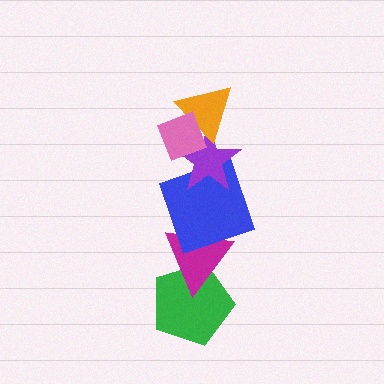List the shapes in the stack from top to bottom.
From top to bottom: the pink diamond, the orange triangle, the purple star, the blue square, the magenta triangle, the green pentagon.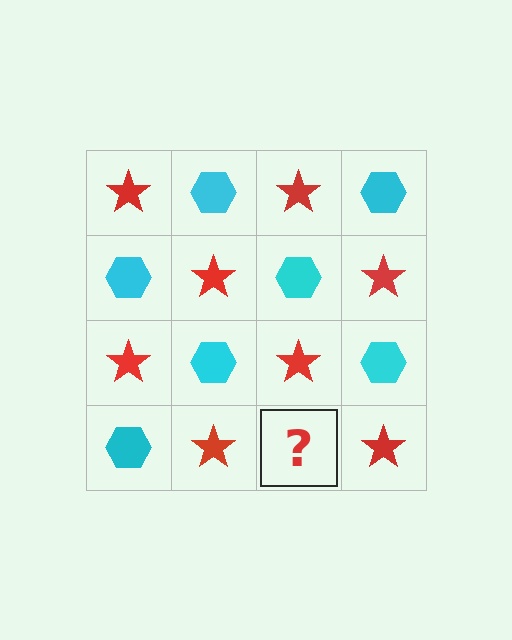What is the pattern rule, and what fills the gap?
The rule is that it alternates red star and cyan hexagon in a checkerboard pattern. The gap should be filled with a cyan hexagon.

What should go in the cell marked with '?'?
The missing cell should contain a cyan hexagon.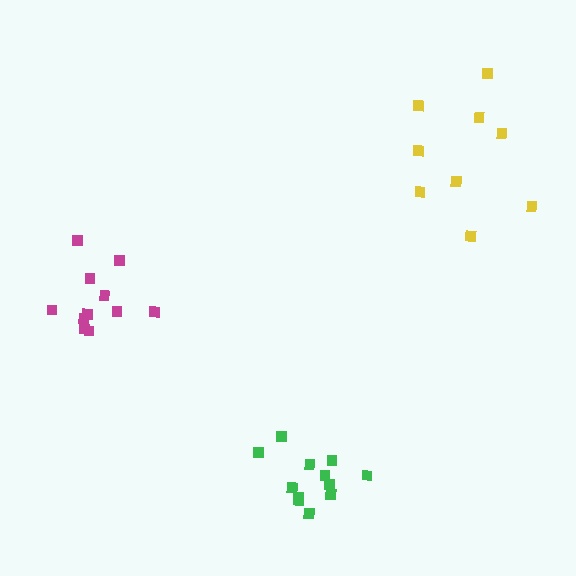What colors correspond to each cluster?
The clusters are colored: green, magenta, yellow.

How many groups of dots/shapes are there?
There are 3 groups.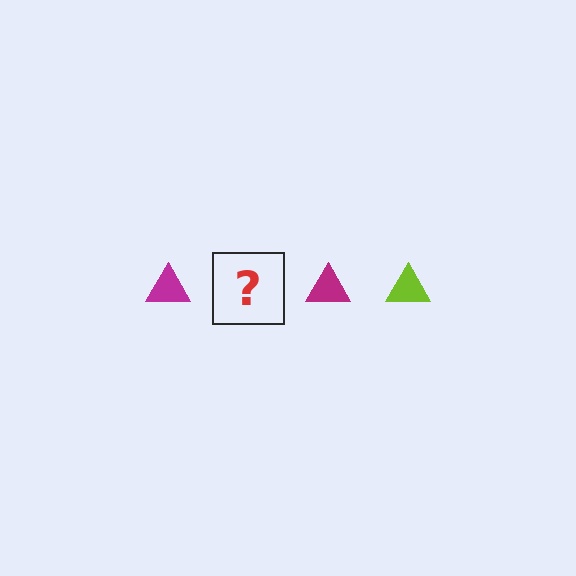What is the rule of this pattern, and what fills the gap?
The rule is that the pattern cycles through magenta, lime triangles. The gap should be filled with a lime triangle.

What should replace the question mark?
The question mark should be replaced with a lime triangle.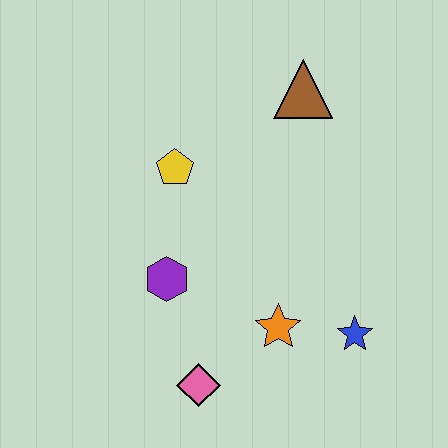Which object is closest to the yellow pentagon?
The purple hexagon is closest to the yellow pentagon.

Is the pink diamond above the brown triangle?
No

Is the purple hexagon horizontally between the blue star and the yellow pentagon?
No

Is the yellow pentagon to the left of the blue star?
Yes